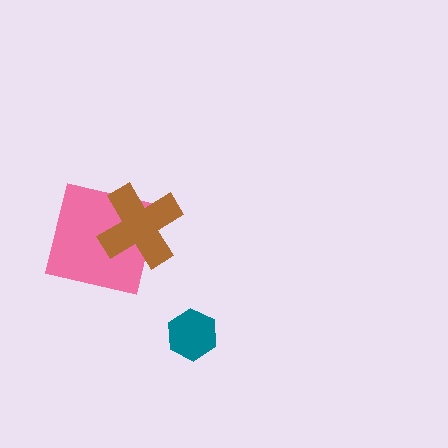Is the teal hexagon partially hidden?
No, no other shape covers it.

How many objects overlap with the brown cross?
1 object overlaps with the brown cross.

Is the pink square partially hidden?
Yes, it is partially covered by another shape.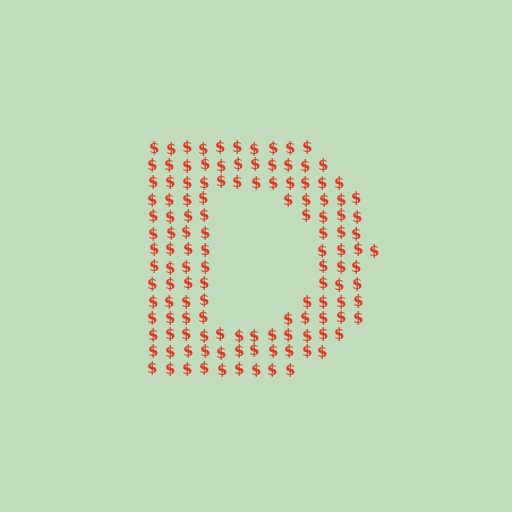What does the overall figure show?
The overall figure shows the letter D.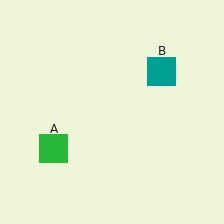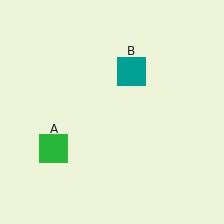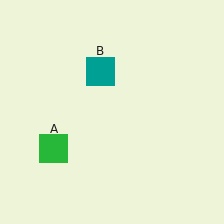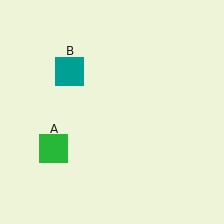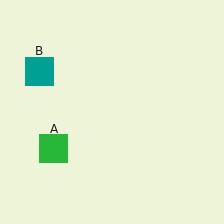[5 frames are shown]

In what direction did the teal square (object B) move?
The teal square (object B) moved left.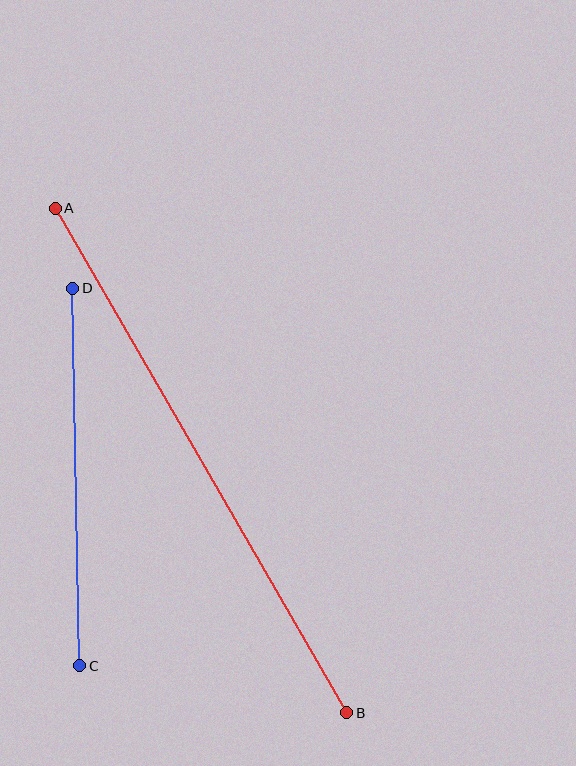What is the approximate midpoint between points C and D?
The midpoint is at approximately (76, 477) pixels.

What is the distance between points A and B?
The distance is approximately 583 pixels.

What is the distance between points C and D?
The distance is approximately 378 pixels.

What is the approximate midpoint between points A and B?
The midpoint is at approximately (201, 460) pixels.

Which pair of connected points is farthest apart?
Points A and B are farthest apart.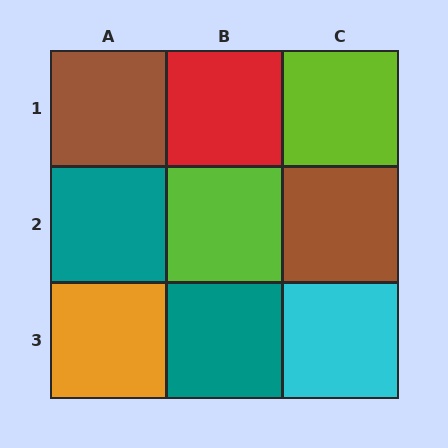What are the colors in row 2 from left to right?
Teal, lime, brown.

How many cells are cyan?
1 cell is cyan.